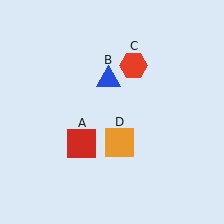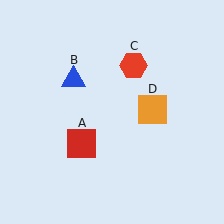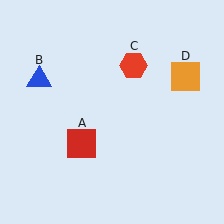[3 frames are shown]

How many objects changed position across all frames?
2 objects changed position: blue triangle (object B), orange square (object D).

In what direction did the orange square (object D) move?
The orange square (object D) moved up and to the right.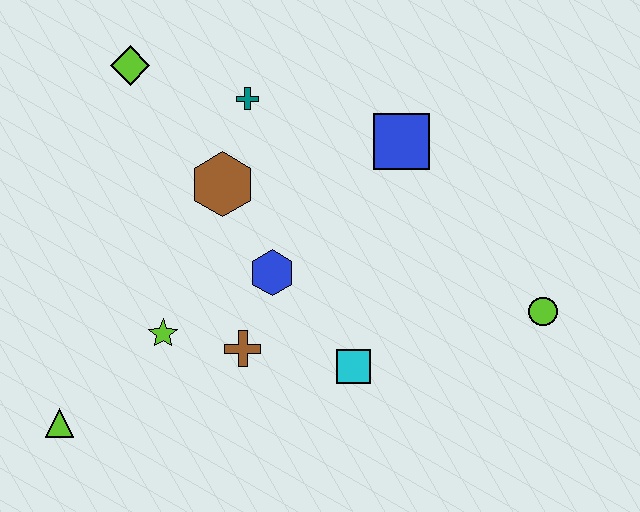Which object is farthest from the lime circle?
The lime triangle is farthest from the lime circle.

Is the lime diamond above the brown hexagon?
Yes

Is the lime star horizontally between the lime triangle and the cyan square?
Yes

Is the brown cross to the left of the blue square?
Yes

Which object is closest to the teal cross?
The brown hexagon is closest to the teal cross.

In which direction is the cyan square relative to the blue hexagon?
The cyan square is below the blue hexagon.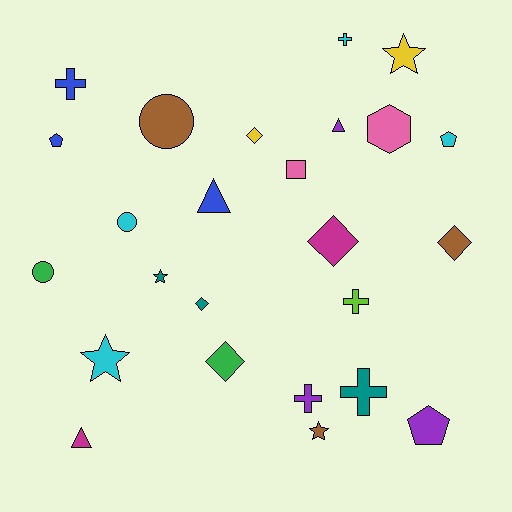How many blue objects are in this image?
There are 3 blue objects.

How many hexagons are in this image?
There is 1 hexagon.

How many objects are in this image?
There are 25 objects.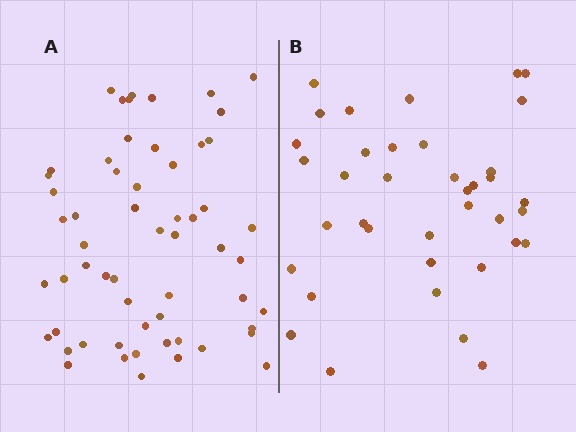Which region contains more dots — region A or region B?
Region A (the left region) has more dots.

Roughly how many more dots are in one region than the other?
Region A has approximately 20 more dots than region B.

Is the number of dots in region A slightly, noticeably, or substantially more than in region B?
Region A has substantially more. The ratio is roughly 1.5 to 1.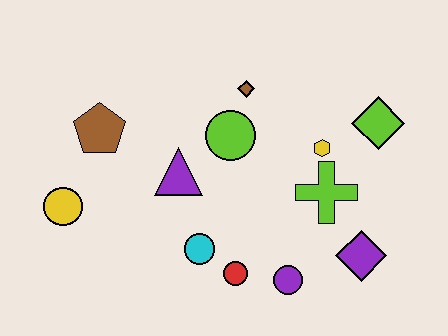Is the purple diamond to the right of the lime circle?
Yes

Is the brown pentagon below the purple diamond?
No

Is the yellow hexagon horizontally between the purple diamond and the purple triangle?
Yes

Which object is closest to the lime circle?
The brown diamond is closest to the lime circle.